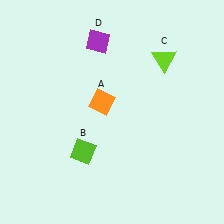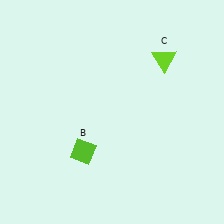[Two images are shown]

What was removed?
The purple diamond (D), the orange diamond (A) were removed in Image 2.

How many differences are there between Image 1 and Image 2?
There are 2 differences between the two images.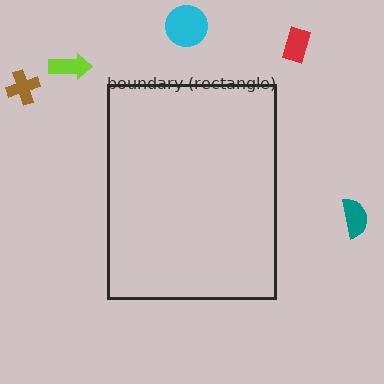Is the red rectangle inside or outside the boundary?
Outside.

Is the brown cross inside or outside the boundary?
Outside.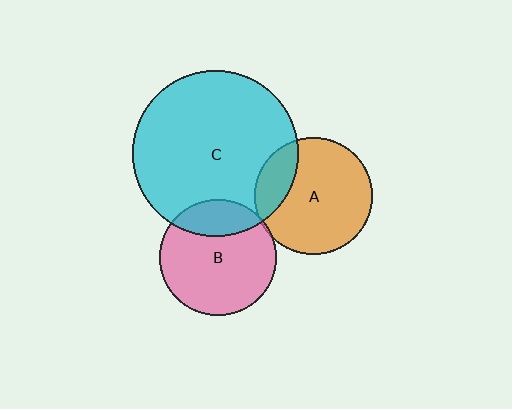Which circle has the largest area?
Circle C (cyan).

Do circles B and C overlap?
Yes.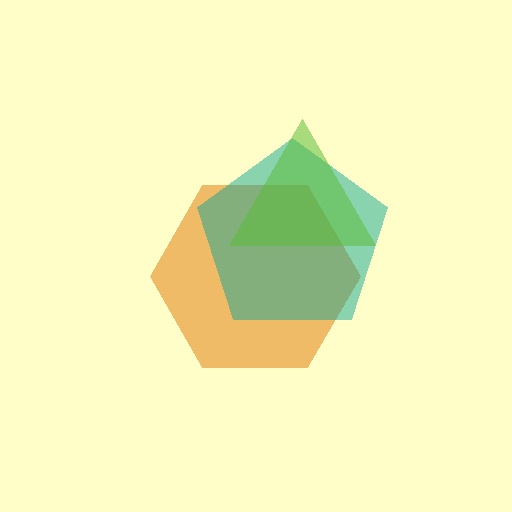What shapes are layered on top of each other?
The layered shapes are: an orange hexagon, a teal pentagon, a lime triangle.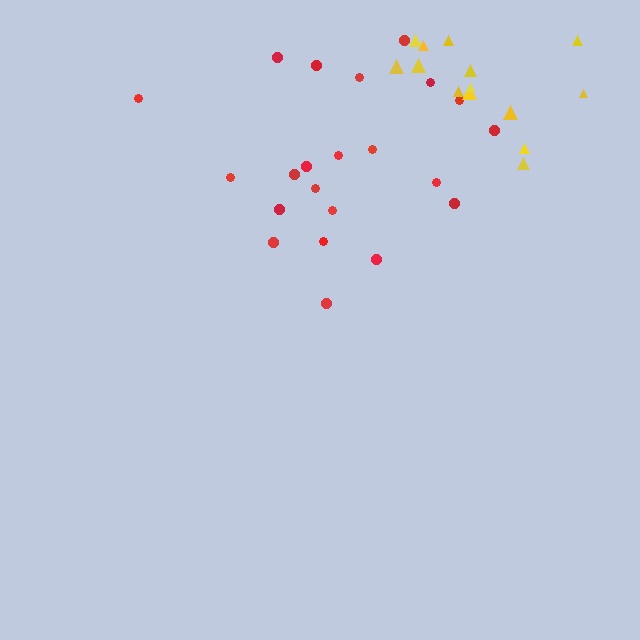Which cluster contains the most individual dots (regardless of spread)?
Red (22).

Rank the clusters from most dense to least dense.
yellow, red.